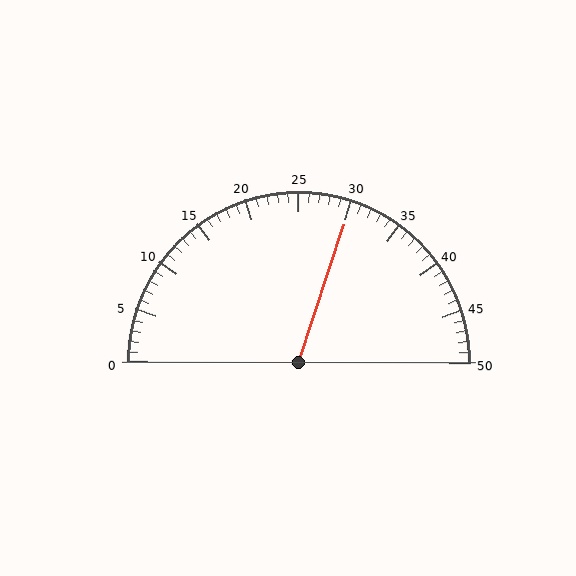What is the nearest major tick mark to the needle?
The nearest major tick mark is 30.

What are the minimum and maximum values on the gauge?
The gauge ranges from 0 to 50.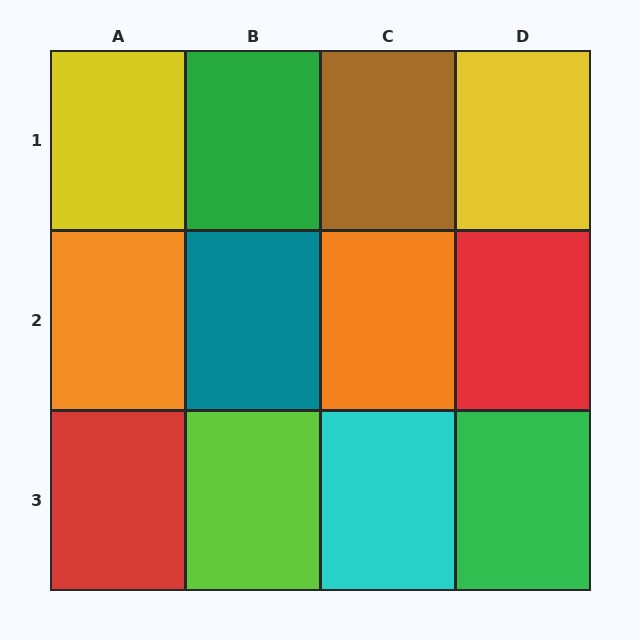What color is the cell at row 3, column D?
Green.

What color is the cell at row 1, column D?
Yellow.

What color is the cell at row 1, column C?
Brown.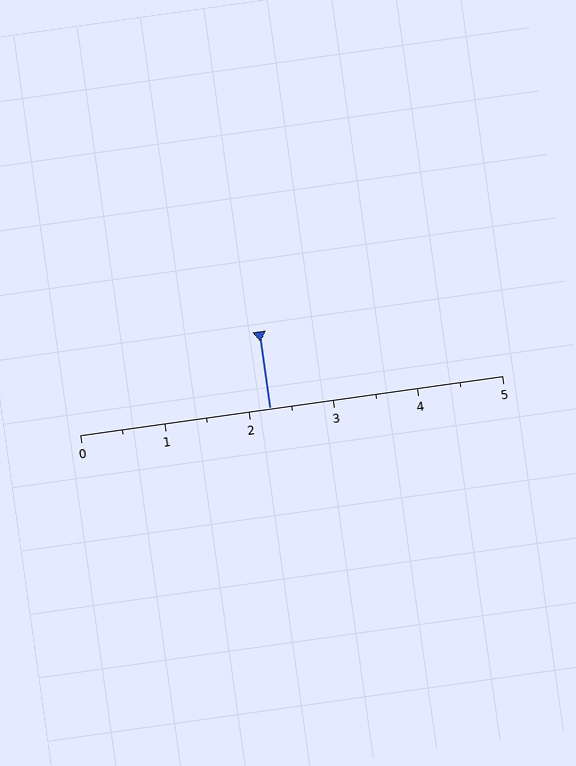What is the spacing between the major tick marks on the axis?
The major ticks are spaced 1 apart.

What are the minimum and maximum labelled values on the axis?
The axis runs from 0 to 5.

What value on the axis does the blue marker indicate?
The marker indicates approximately 2.2.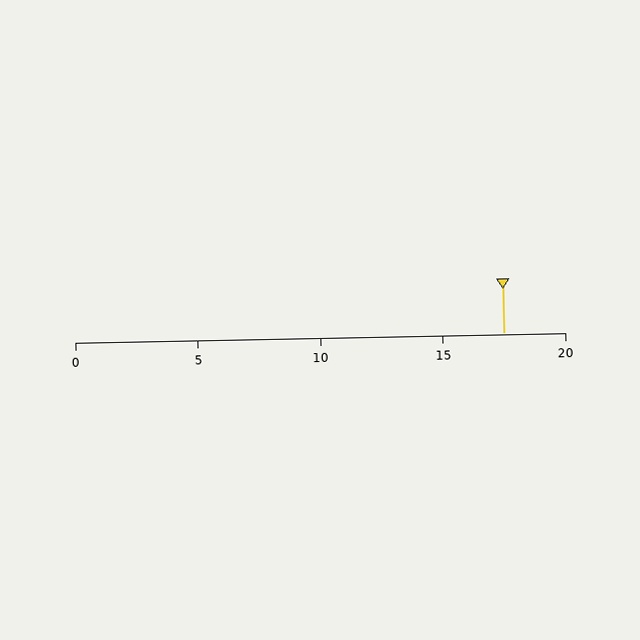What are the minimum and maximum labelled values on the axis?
The axis runs from 0 to 20.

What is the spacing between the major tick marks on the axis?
The major ticks are spaced 5 apart.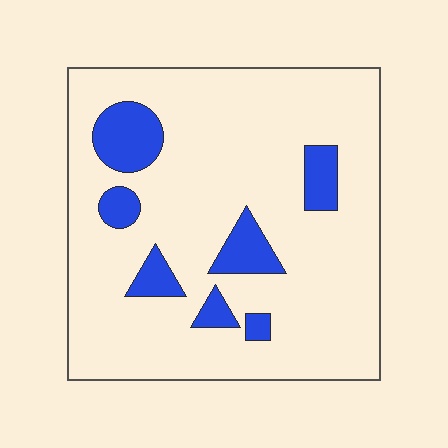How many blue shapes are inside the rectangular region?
7.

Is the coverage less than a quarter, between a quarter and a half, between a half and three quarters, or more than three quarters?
Less than a quarter.